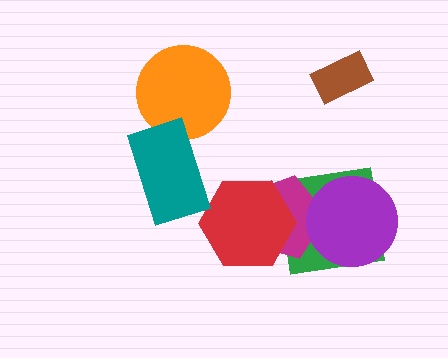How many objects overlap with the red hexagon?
2 objects overlap with the red hexagon.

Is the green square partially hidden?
Yes, it is partially covered by another shape.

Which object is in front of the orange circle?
The teal rectangle is in front of the orange circle.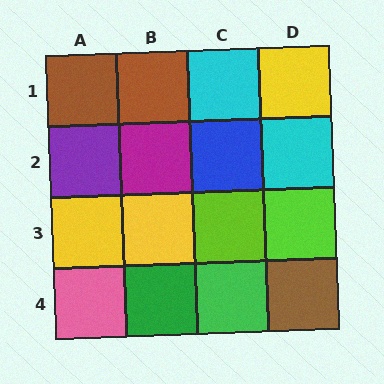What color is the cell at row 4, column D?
Brown.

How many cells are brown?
3 cells are brown.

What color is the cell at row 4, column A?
Pink.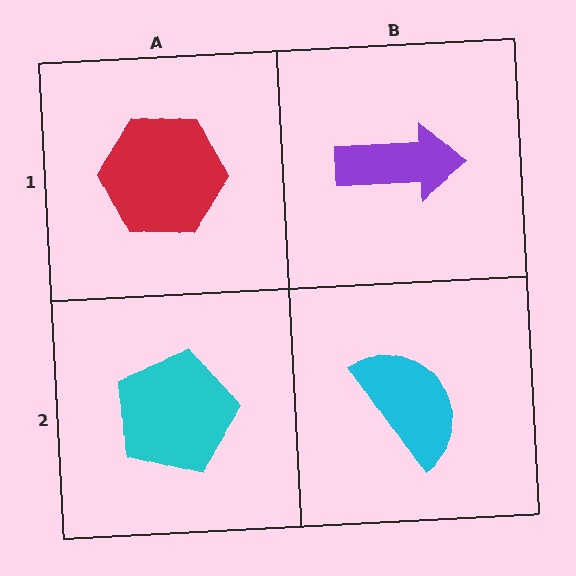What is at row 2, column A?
A cyan pentagon.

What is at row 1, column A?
A red hexagon.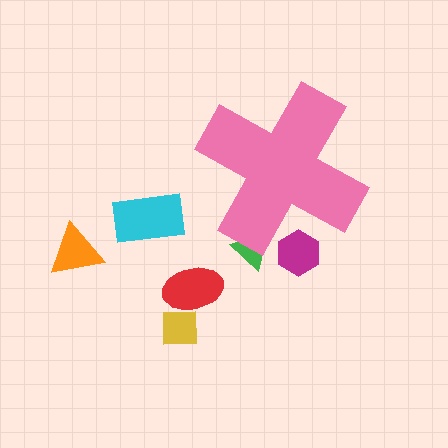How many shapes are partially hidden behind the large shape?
2 shapes are partially hidden.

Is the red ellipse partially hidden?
No, the red ellipse is fully visible.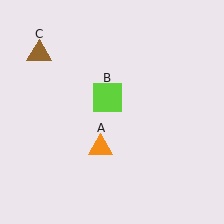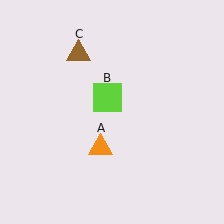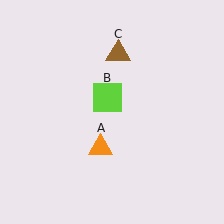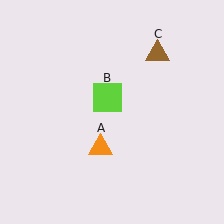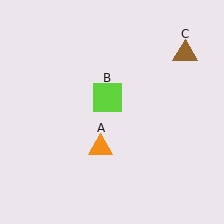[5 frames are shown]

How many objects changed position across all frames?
1 object changed position: brown triangle (object C).